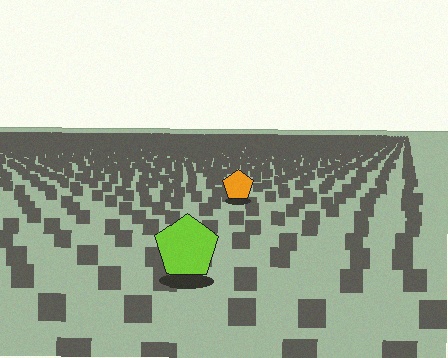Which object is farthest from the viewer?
The orange pentagon is farthest from the viewer. It appears smaller and the ground texture around it is denser.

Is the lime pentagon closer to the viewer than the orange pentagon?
Yes. The lime pentagon is closer — you can tell from the texture gradient: the ground texture is coarser near it.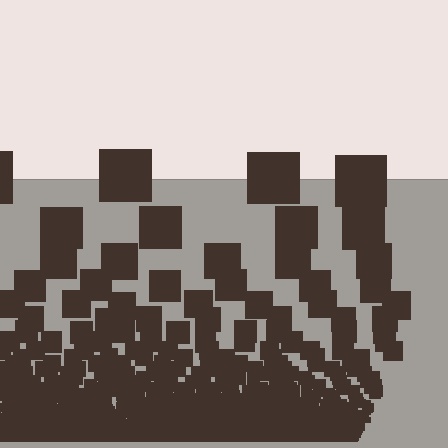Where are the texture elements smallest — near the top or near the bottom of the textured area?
Near the bottom.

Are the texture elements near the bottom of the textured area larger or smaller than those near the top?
Smaller. The gradient is inverted — elements near the bottom are smaller and denser.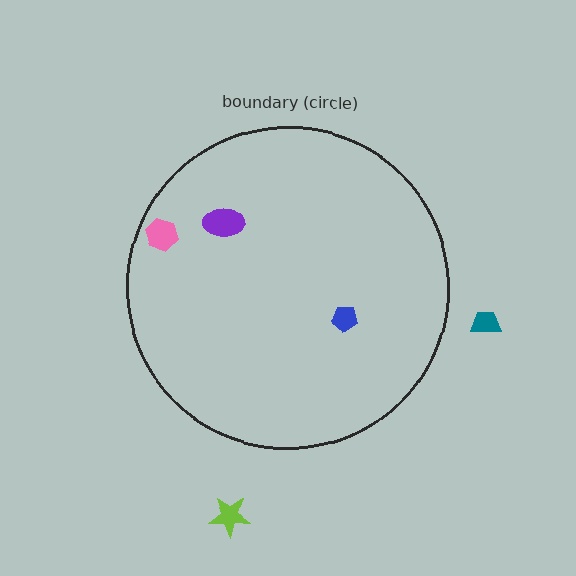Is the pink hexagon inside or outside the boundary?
Inside.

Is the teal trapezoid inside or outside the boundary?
Outside.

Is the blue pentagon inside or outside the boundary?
Inside.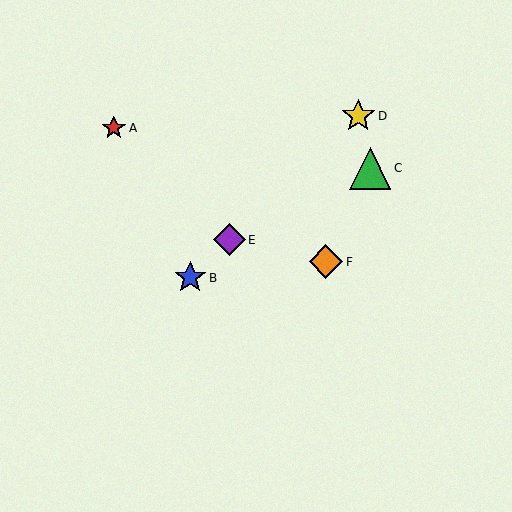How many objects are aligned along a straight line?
3 objects (B, D, E) are aligned along a straight line.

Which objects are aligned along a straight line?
Objects B, D, E are aligned along a straight line.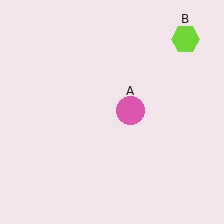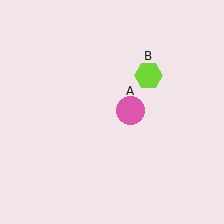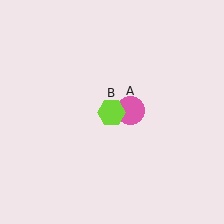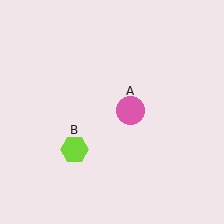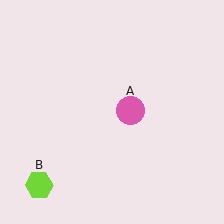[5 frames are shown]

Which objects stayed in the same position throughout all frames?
Pink circle (object A) remained stationary.